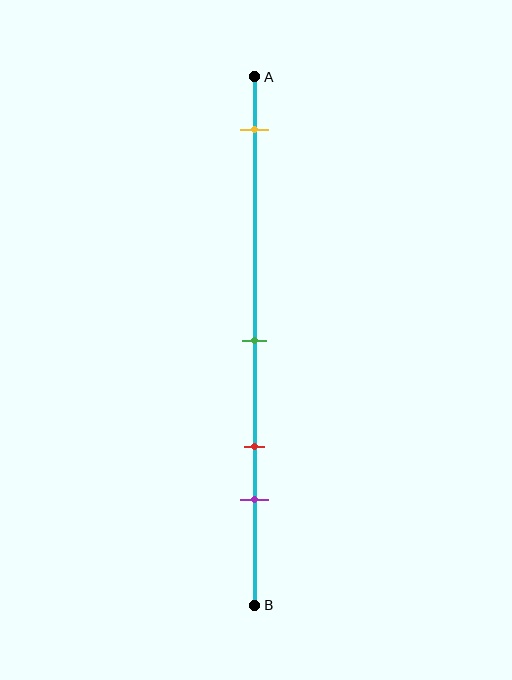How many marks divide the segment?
There are 4 marks dividing the segment.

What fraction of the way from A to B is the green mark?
The green mark is approximately 50% (0.5) of the way from A to B.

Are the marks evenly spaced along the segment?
No, the marks are not evenly spaced.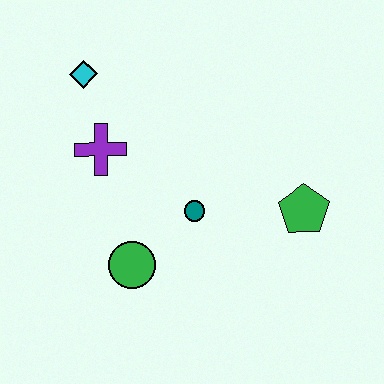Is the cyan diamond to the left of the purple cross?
Yes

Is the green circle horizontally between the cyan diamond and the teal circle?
Yes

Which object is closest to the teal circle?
The green circle is closest to the teal circle.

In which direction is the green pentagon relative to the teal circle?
The green pentagon is to the right of the teal circle.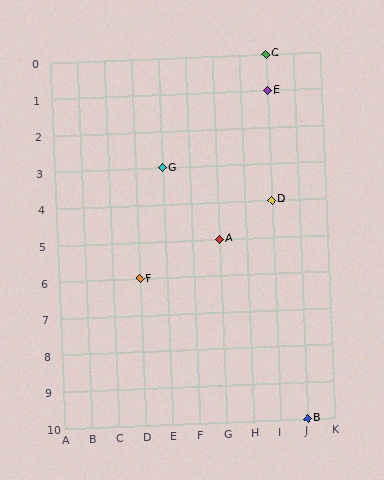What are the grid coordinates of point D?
Point D is at grid coordinates (I, 4).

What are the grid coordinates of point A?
Point A is at grid coordinates (G, 5).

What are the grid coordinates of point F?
Point F is at grid coordinates (D, 6).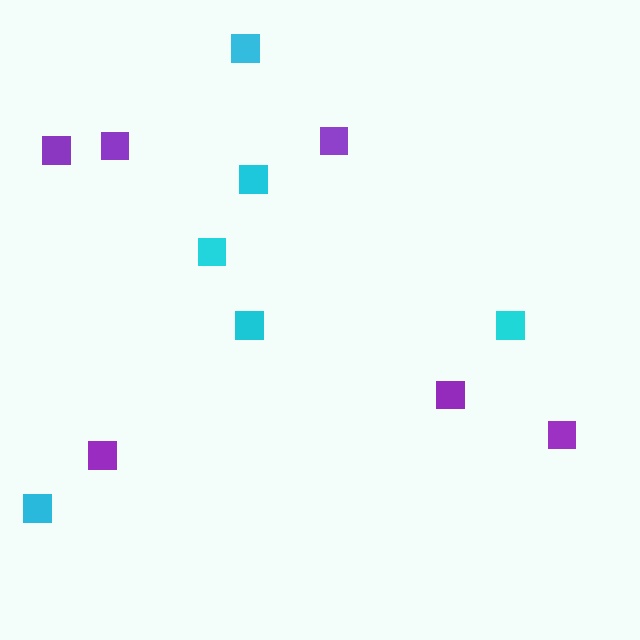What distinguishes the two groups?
There are 2 groups: one group of purple squares (6) and one group of cyan squares (6).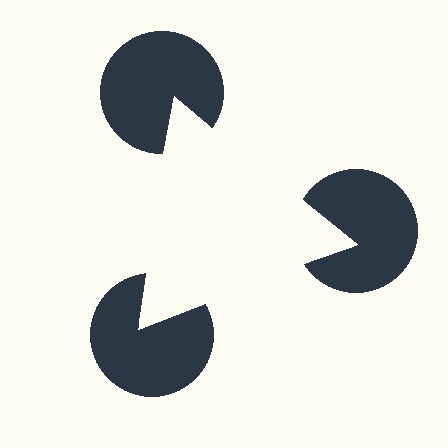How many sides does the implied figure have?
3 sides.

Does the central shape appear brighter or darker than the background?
It typically appears slightly brighter than the background, even though no actual brightness change is drawn.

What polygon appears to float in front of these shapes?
An illusory triangle — its edges are inferred from the aligned wedge cuts in the pac-man discs, not physically drawn.